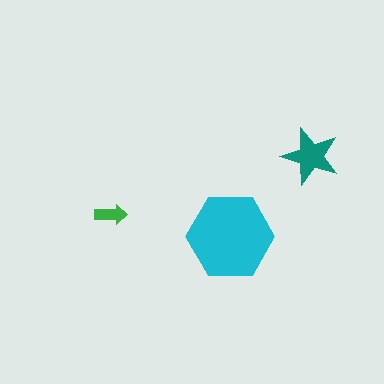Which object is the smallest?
The green arrow.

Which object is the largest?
The cyan hexagon.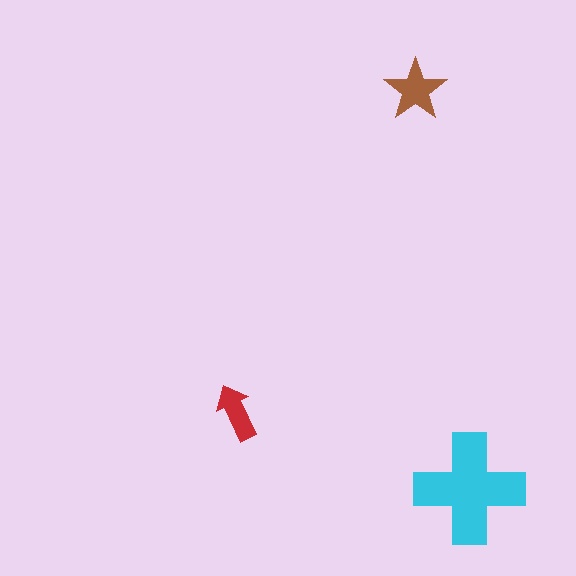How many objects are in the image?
There are 3 objects in the image.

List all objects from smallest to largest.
The red arrow, the brown star, the cyan cross.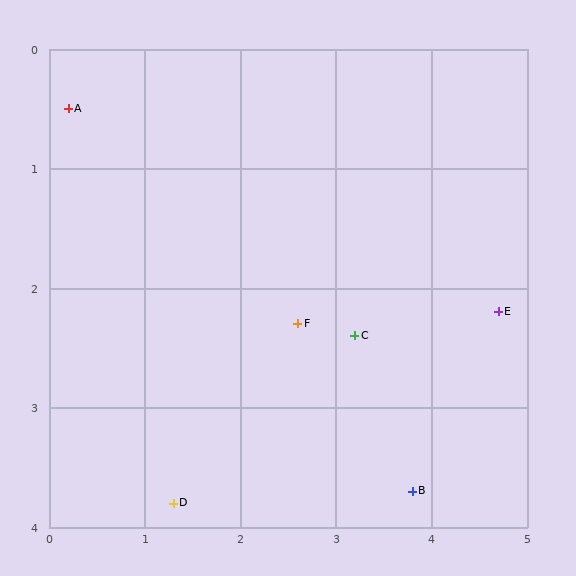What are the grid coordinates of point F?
Point F is at approximately (2.6, 2.3).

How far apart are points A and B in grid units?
Points A and B are about 4.8 grid units apart.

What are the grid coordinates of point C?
Point C is at approximately (3.2, 2.4).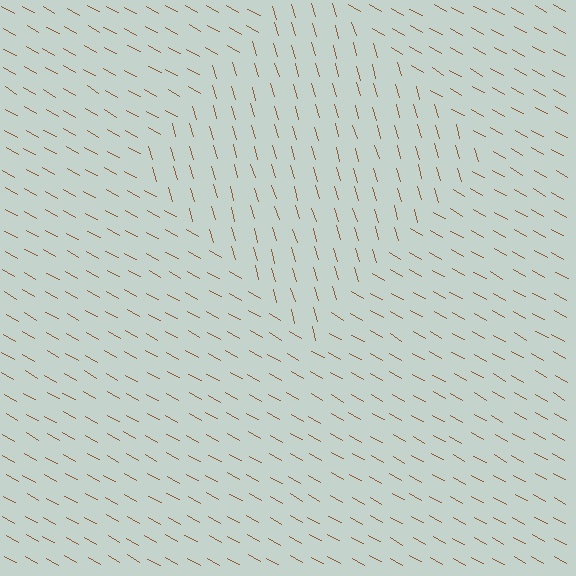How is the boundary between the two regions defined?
The boundary is defined purely by a change in line orientation (approximately 45 degrees difference). All lines are the same color and thickness.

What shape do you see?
I see a diamond.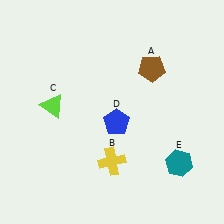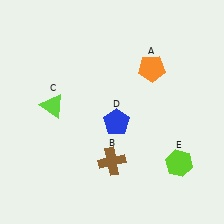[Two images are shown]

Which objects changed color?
A changed from brown to orange. B changed from yellow to brown. E changed from teal to lime.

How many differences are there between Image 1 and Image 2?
There are 3 differences between the two images.